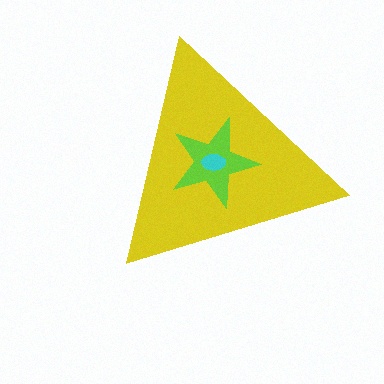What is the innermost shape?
The cyan ellipse.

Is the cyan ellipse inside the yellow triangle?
Yes.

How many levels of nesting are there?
3.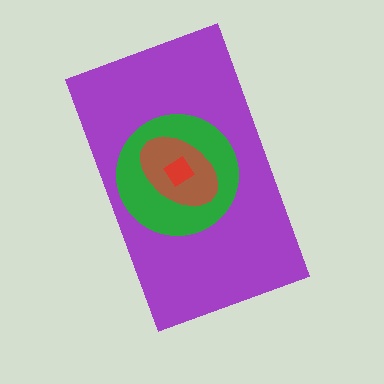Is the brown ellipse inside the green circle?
Yes.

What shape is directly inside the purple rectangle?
The green circle.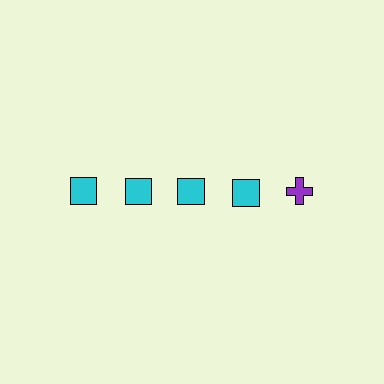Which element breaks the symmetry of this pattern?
The purple cross in the top row, rightmost column breaks the symmetry. All other shapes are cyan squares.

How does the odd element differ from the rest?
It differs in both color (purple instead of cyan) and shape (cross instead of square).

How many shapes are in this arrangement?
There are 5 shapes arranged in a grid pattern.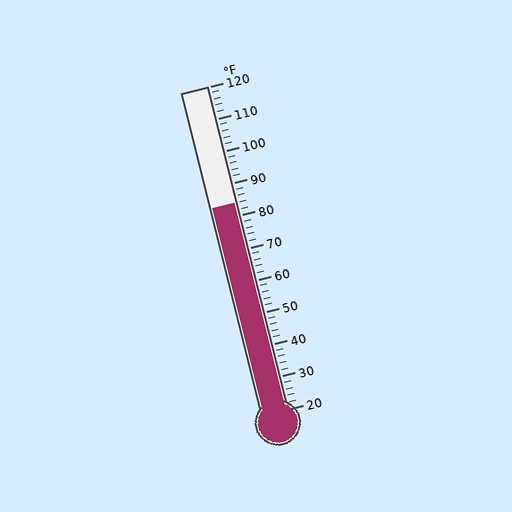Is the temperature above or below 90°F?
The temperature is below 90°F.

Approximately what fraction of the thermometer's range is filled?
The thermometer is filled to approximately 65% of its range.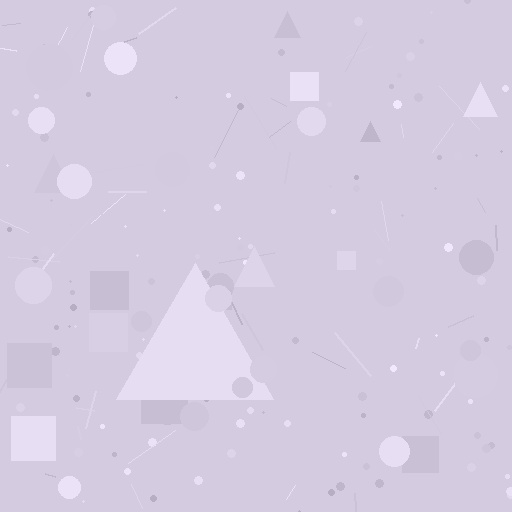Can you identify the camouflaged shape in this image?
The camouflaged shape is a triangle.